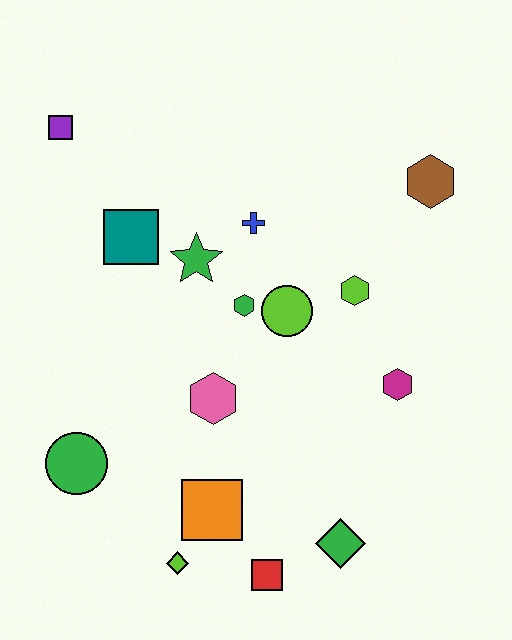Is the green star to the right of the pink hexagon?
No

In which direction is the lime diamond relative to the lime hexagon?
The lime diamond is below the lime hexagon.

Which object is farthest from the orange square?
The purple square is farthest from the orange square.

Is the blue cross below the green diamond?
No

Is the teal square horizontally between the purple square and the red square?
Yes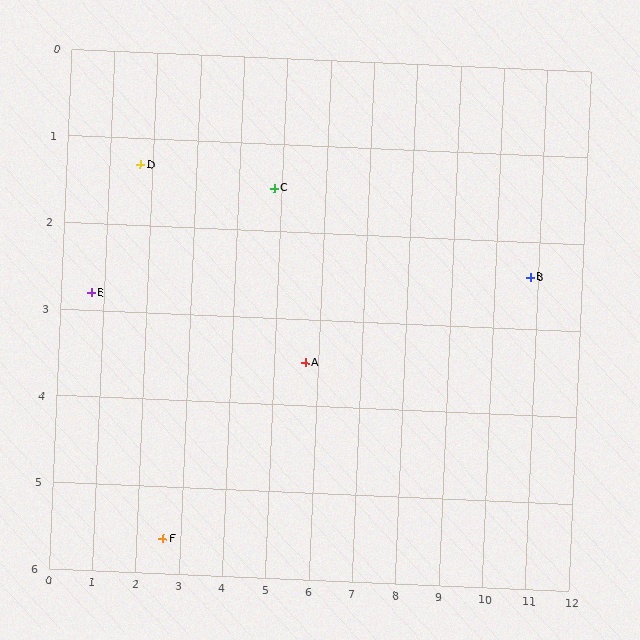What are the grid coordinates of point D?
Point D is at approximately (1.7, 1.3).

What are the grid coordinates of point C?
Point C is at approximately (4.8, 1.5).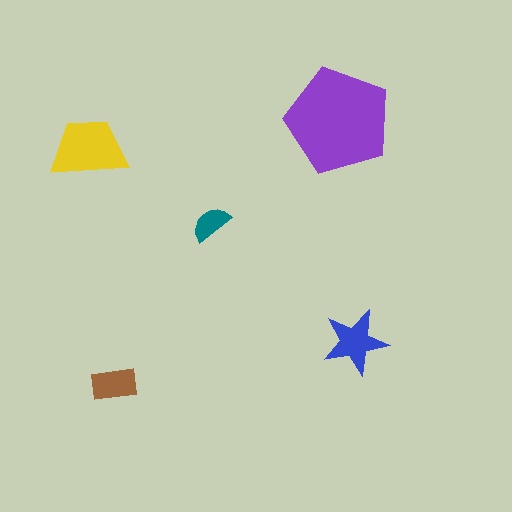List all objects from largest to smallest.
The purple pentagon, the yellow trapezoid, the blue star, the brown rectangle, the teal semicircle.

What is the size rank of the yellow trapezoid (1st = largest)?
2nd.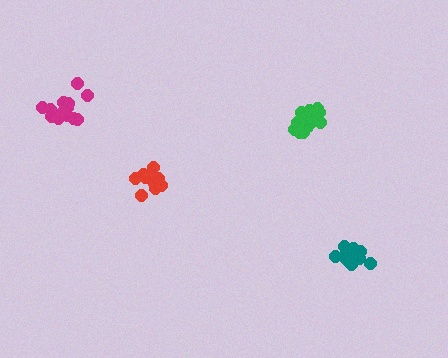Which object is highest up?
The magenta cluster is topmost.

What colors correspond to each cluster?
The clusters are colored: teal, magenta, red, green.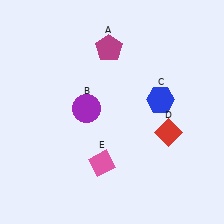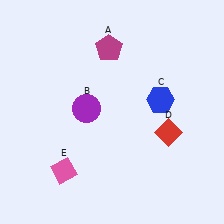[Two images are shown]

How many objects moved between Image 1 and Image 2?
1 object moved between the two images.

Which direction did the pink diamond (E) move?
The pink diamond (E) moved left.